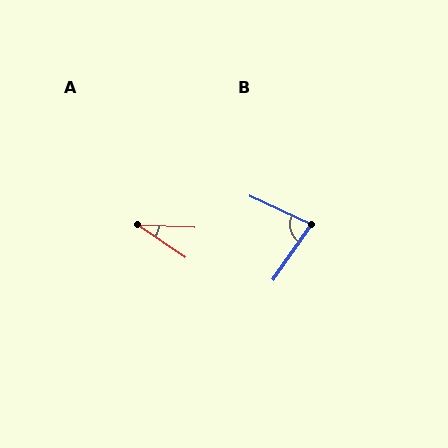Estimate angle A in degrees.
Approximately 32 degrees.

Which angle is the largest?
B, at approximately 79 degrees.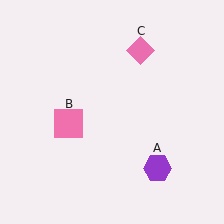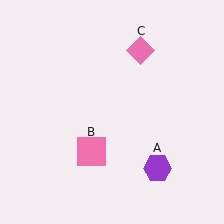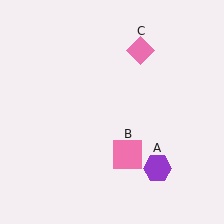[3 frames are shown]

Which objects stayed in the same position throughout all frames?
Purple hexagon (object A) and pink diamond (object C) remained stationary.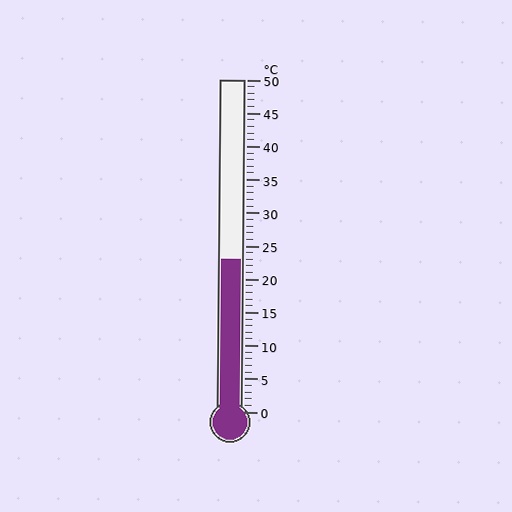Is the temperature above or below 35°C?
The temperature is below 35°C.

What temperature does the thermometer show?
The thermometer shows approximately 23°C.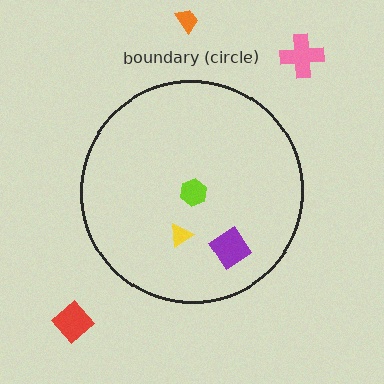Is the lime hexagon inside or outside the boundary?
Inside.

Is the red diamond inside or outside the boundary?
Outside.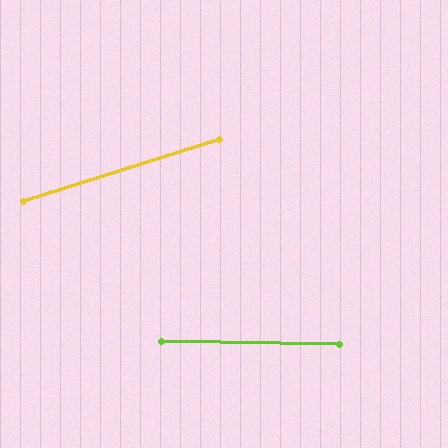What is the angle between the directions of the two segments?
Approximately 19 degrees.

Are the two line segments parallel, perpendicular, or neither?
Neither parallel nor perpendicular — they differ by about 19°.